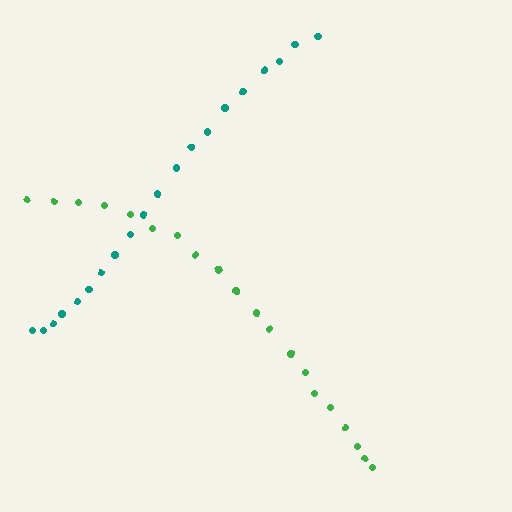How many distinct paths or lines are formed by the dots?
There are 2 distinct paths.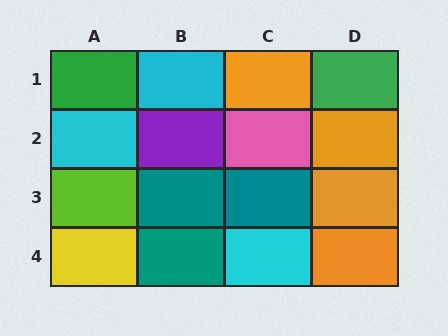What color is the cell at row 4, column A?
Yellow.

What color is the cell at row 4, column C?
Cyan.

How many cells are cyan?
3 cells are cyan.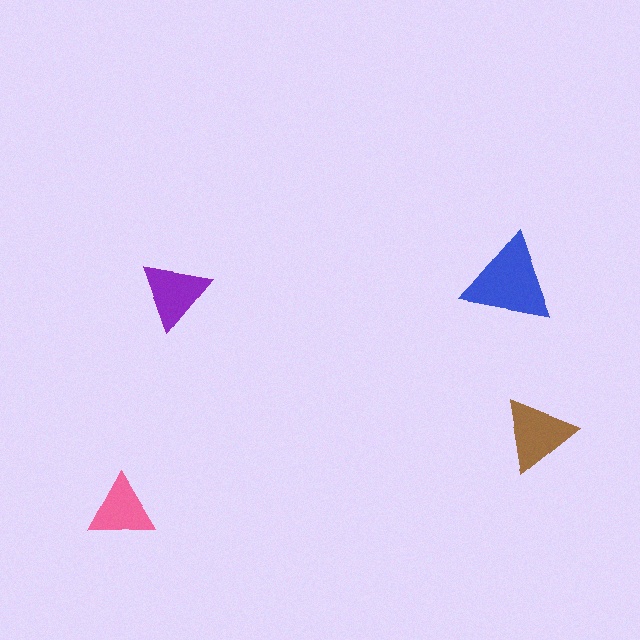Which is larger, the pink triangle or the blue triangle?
The blue one.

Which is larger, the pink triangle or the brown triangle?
The brown one.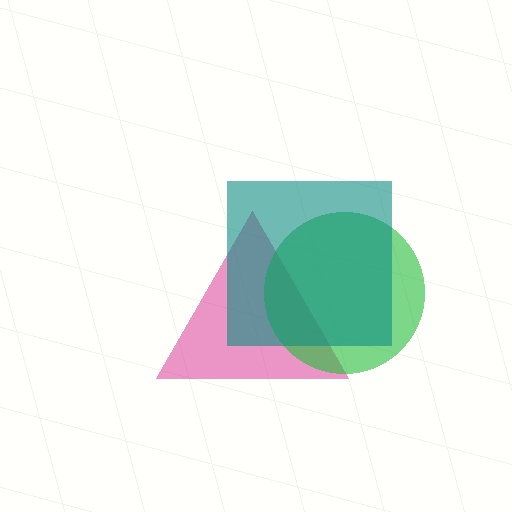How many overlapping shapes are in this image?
There are 3 overlapping shapes in the image.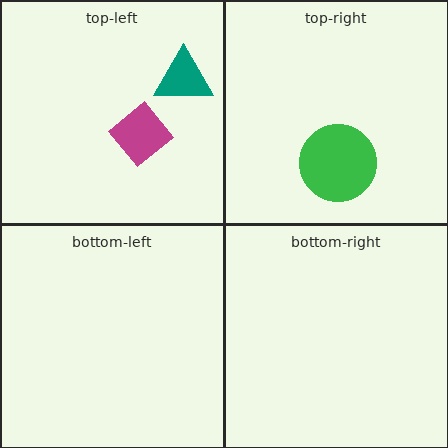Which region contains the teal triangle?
The top-left region.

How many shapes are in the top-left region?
2.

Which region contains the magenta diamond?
The top-left region.